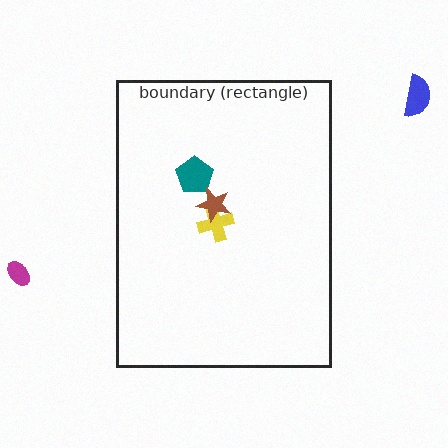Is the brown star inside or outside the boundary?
Inside.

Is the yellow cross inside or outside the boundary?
Inside.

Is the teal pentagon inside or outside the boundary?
Inside.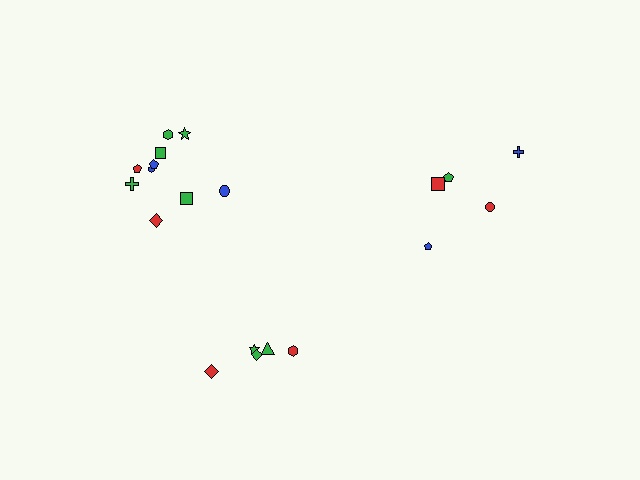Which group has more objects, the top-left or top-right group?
The top-left group.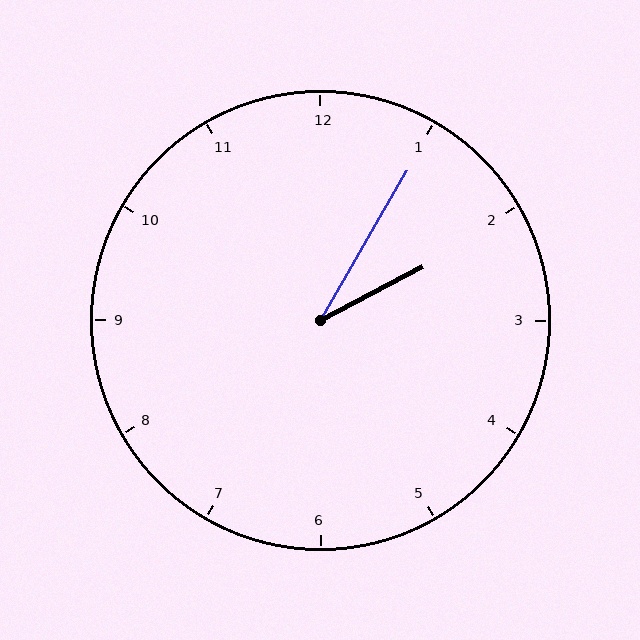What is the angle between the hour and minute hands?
Approximately 32 degrees.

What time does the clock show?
2:05.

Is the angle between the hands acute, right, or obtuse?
It is acute.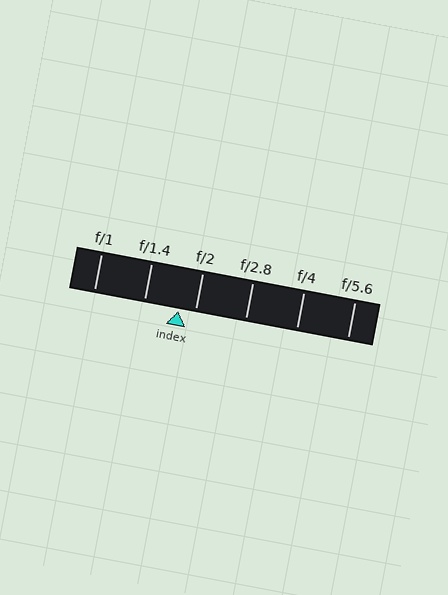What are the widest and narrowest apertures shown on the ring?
The widest aperture shown is f/1 and the narrowest is f/5.6.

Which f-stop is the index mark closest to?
The index mark is closest to f/2.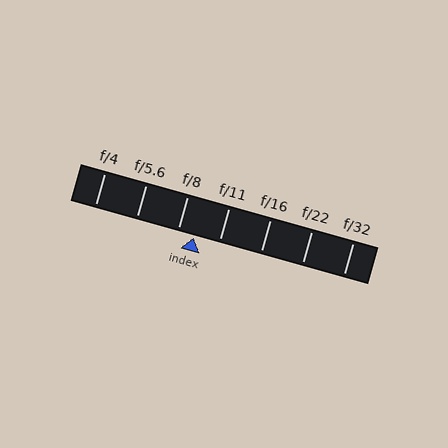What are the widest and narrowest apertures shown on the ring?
The widest aperture shown is f/4 and the narrowest is f/32.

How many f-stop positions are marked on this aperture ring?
There are 7 f-stop positions marked.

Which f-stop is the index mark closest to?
The index mark is closest to f/8.